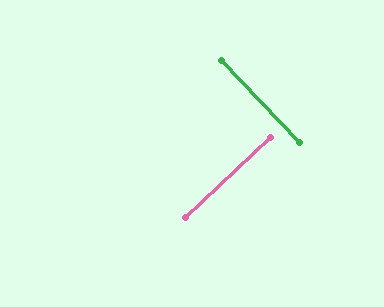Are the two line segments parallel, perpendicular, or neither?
Perpendicular — they meet at approximately 90°.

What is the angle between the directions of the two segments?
Approximately 90 degrees.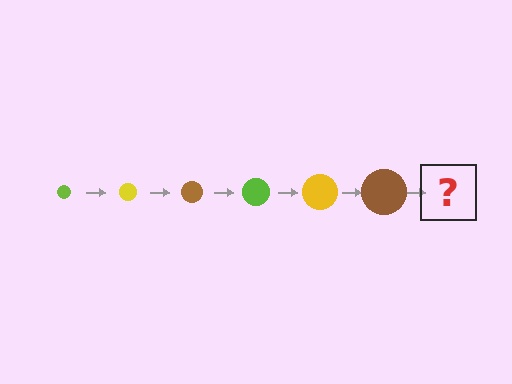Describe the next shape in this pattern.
It should be a lime circle, larger than the previous one.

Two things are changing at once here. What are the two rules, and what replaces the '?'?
The two rules are that the circle grows larger each step and the color cycles through lime, yellow, and brown. The '?' should be a lime circle, larger than the previous one.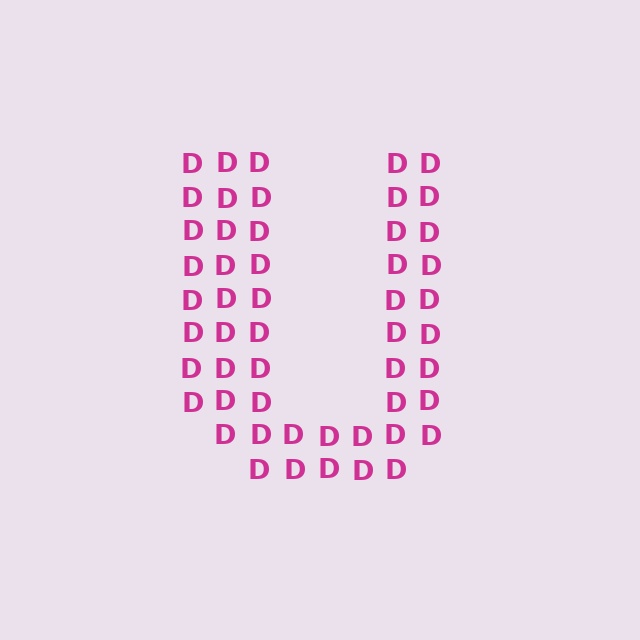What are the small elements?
The small elements are letter D's.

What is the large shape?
The large shape is the letter U.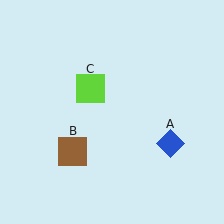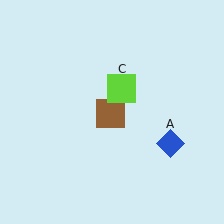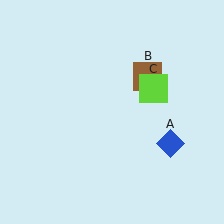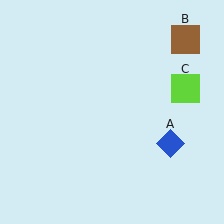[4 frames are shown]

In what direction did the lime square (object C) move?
The lime square (object C) moved right.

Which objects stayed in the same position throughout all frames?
Blue diamond (object A) remained stationary.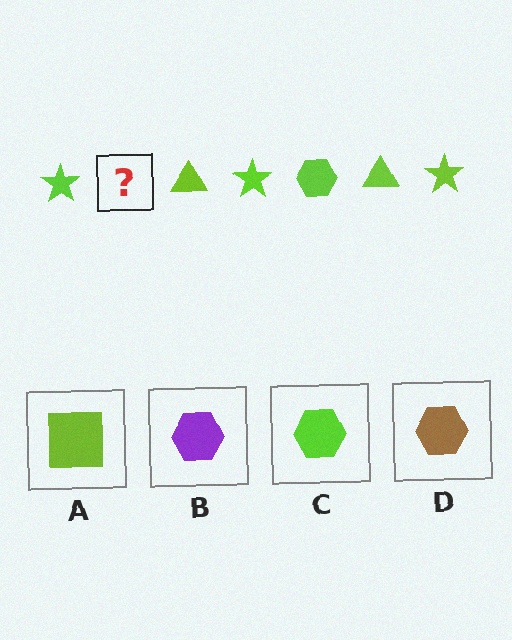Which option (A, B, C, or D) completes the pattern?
C.